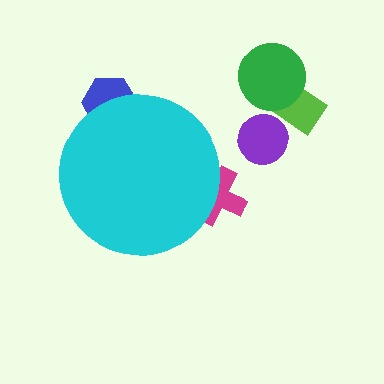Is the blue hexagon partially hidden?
Yes, the blue hexagon is partially hidden behind the cyan circle.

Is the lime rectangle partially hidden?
No, the lime rectangle is fully visible.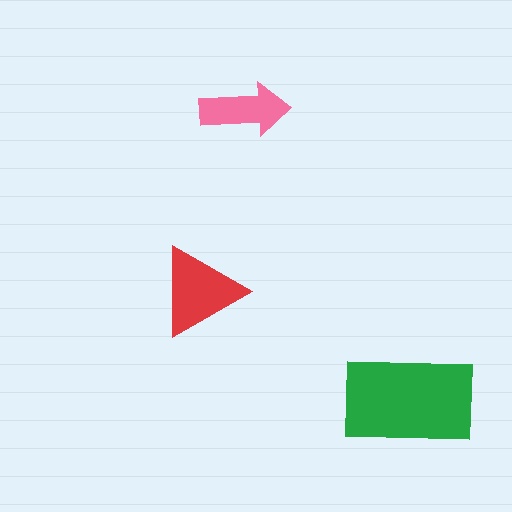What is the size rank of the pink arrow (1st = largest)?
3rd.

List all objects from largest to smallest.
The green rectangle, the red triangle, the pink arrow.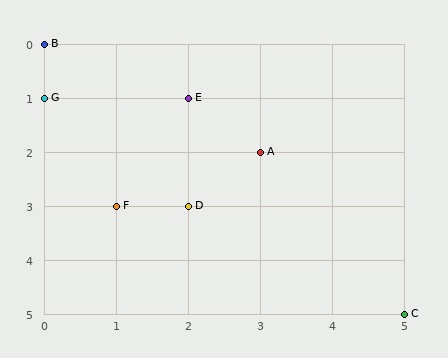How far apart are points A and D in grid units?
Points A and D are 1 column and 1 row apart (about 1.4 grid units diagonally).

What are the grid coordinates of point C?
Point C is at grid coordinates (5, 5).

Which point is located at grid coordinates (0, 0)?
Point B is at (0, 0).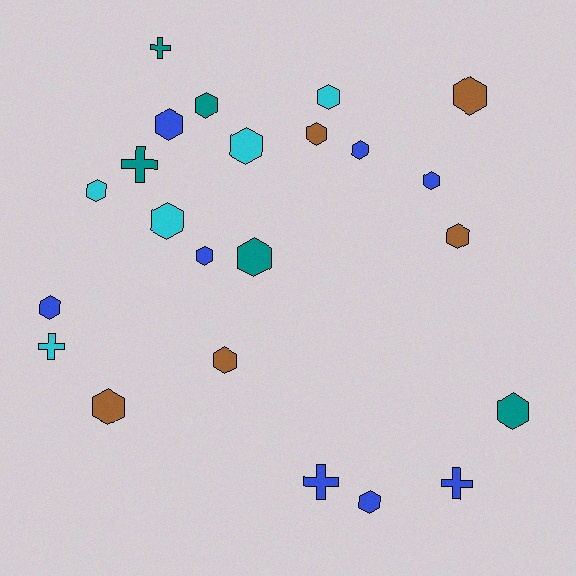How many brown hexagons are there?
There are 5 brown hexagons.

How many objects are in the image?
There are 23 objects.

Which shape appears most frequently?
Hexagon, with 18 objects.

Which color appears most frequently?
Blue, with 8 objects.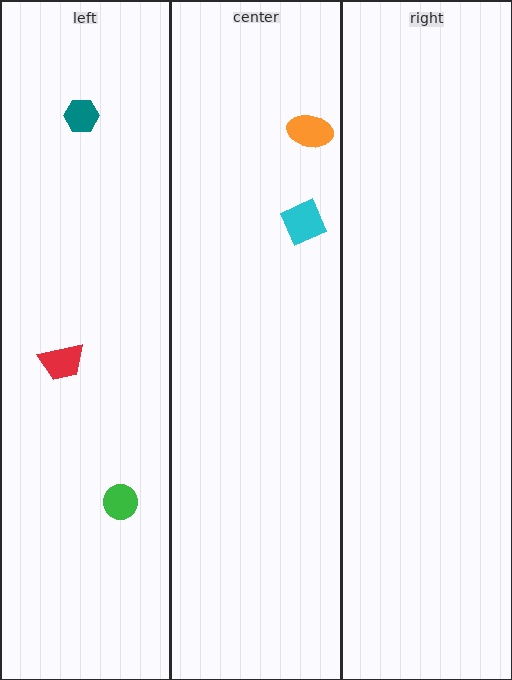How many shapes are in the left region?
3.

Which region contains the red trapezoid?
The left region.